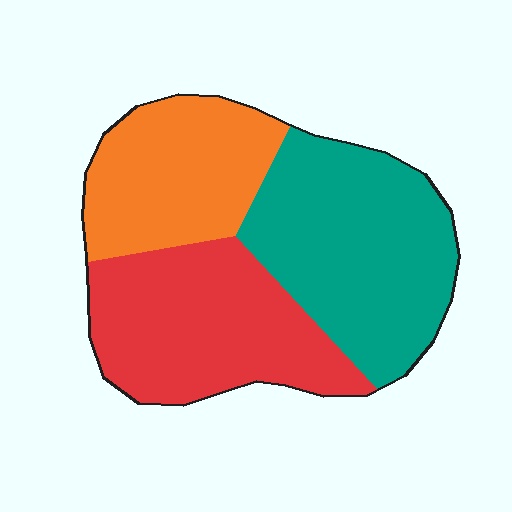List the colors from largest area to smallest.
From largest to smallest: teal, red, orange.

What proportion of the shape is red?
Red covers about 35% of the shape.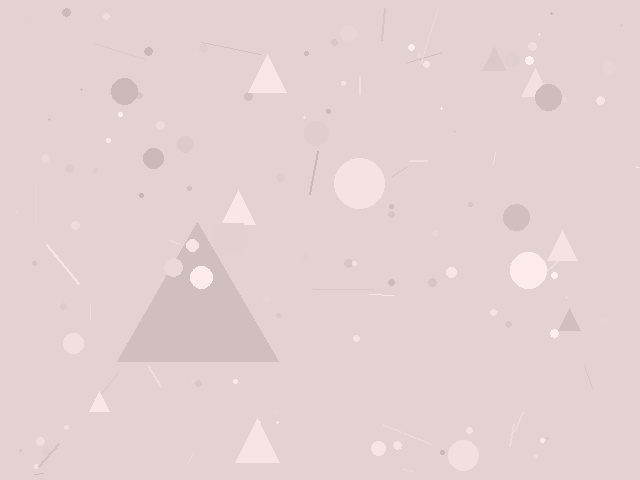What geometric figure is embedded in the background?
A triangle is embedded in the background.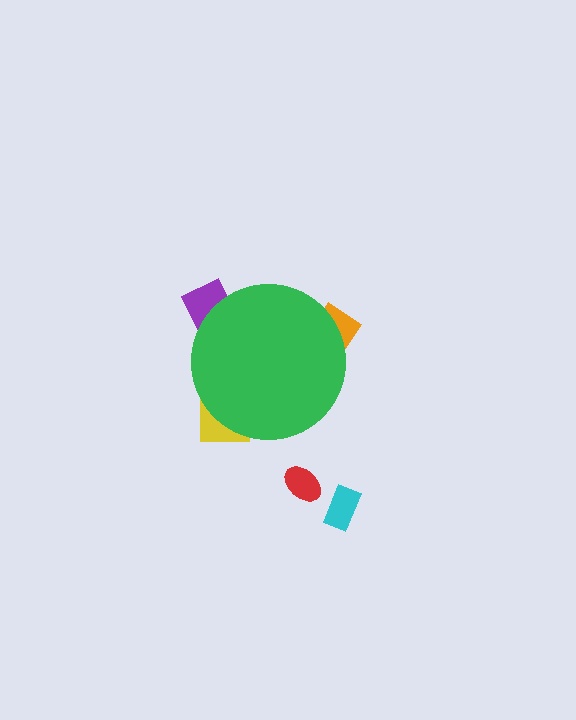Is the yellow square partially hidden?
Yes, the yellow square is partially hidden behind the green circle.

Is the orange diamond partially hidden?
Yes, the orange diamond is partially hidden behind the green circle.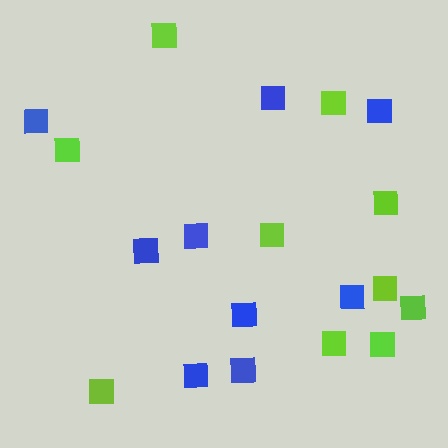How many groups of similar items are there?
There are 2 groups: one group of blue squares (9) and one group of lime squares (10).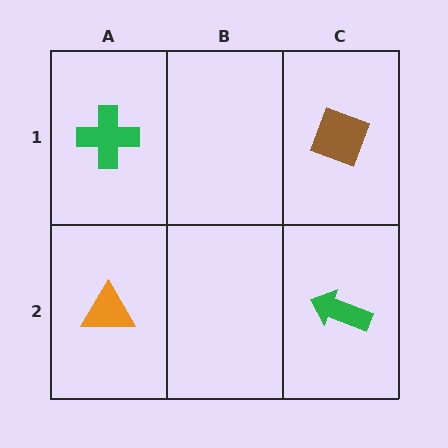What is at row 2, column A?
An orange triangle.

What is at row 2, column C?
A green arrow.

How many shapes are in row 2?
2 shapes.